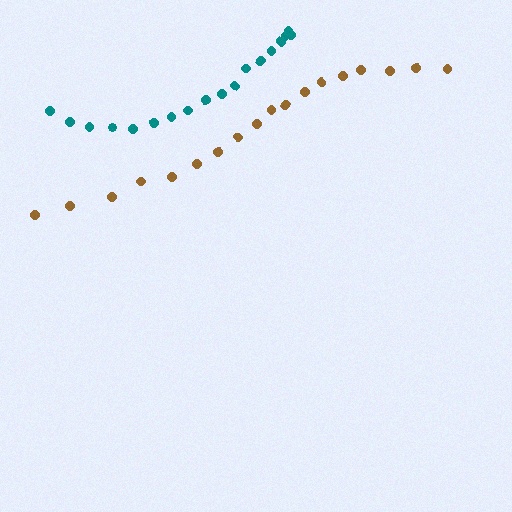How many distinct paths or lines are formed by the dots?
There are 2 distinct paths.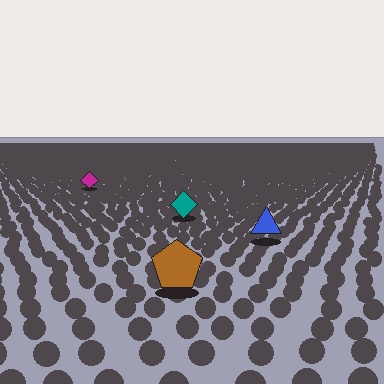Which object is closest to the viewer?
The brown pentagon is closest. The texture marks near it are larger and more spread out.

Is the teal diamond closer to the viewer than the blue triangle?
No. The blue triangle is closer — you can tell from the texture gradient: the ground texture is coarser near it.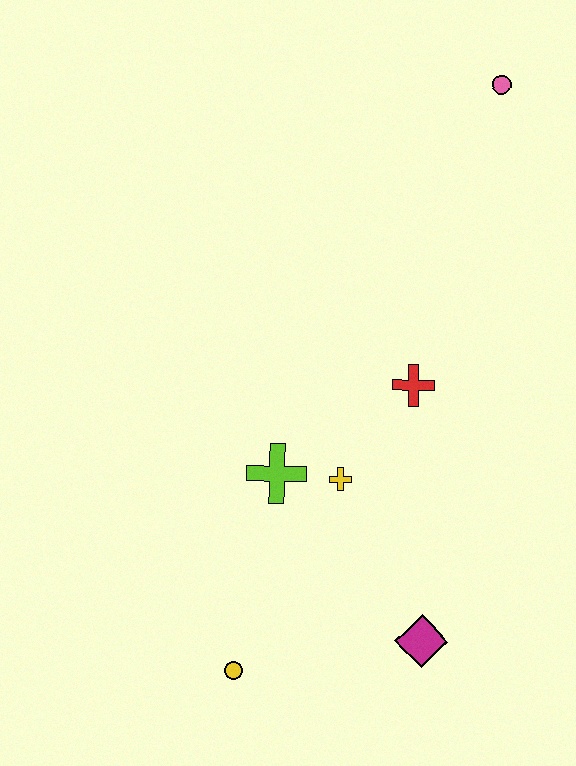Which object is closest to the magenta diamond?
The yellow cross is closest to the magenta diamond.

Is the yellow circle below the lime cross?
Yes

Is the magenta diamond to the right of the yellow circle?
Yes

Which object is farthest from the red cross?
The yellow circle is farthest from the red cross.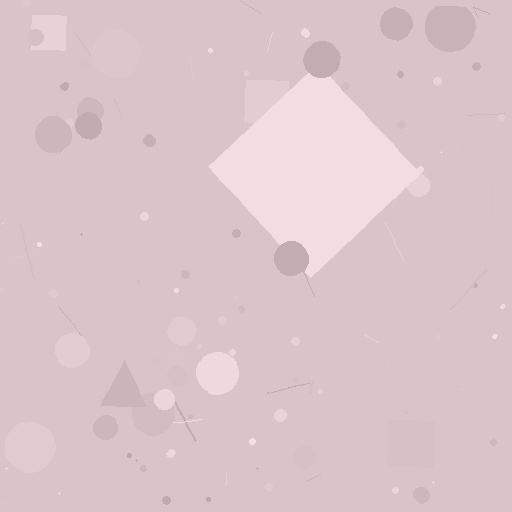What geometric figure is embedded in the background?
A diamond is embedded in the background.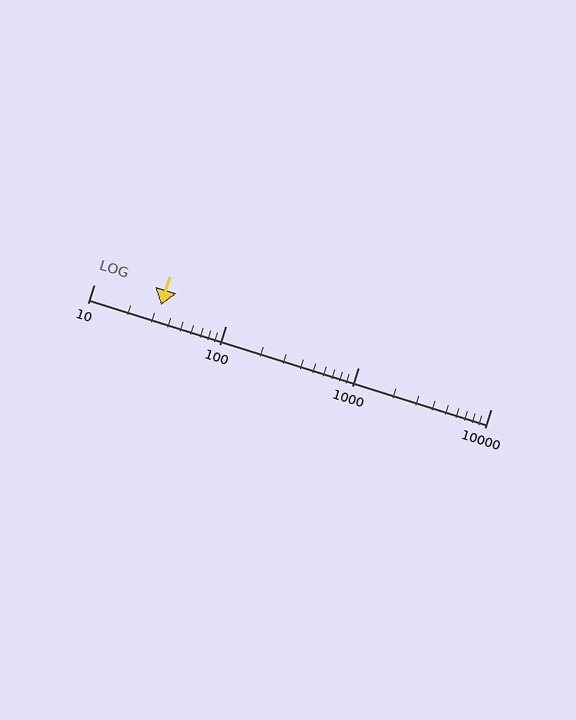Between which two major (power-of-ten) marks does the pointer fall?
The pointer is between 10 and 100.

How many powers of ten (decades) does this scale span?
The scale spans 3 decades, from 10 to 10000.